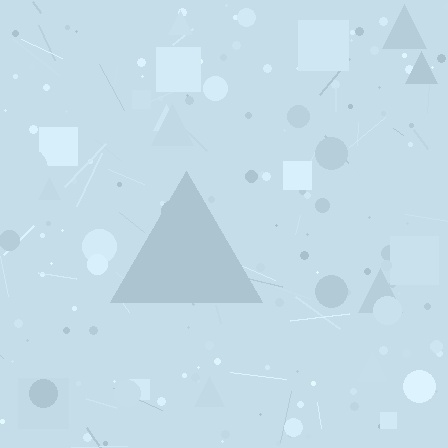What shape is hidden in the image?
A triangle is hidden in the image.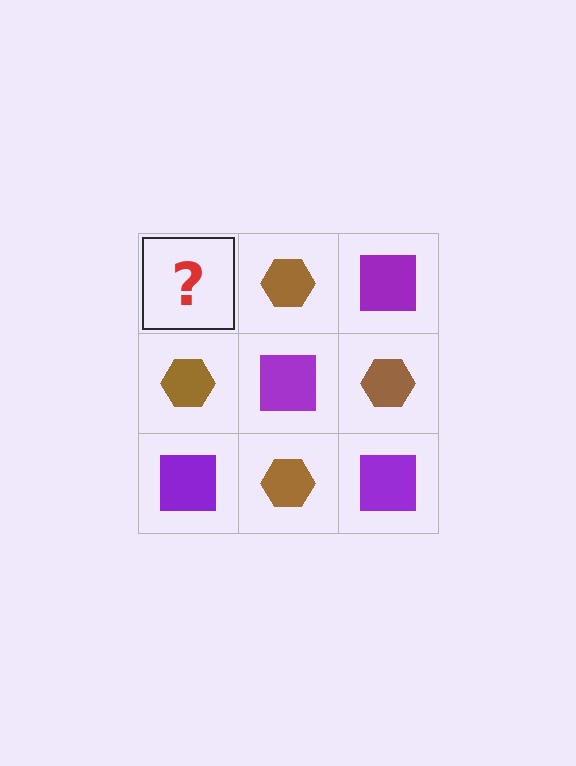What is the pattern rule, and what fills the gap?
The rule is that it alternates purple square and brown hexagon in a checkerboard pattern. The gap should be filled with a purple square.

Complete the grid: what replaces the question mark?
The question mark should be replaced with a purple square.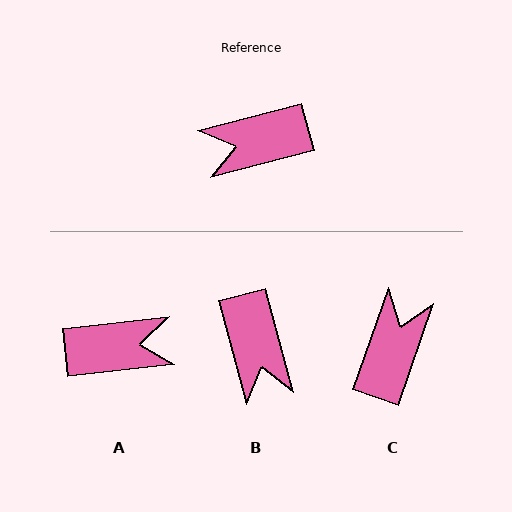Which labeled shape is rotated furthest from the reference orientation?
A, about 172 degrees away.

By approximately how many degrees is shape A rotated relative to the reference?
Approximately 172 degrees counter-clockwise.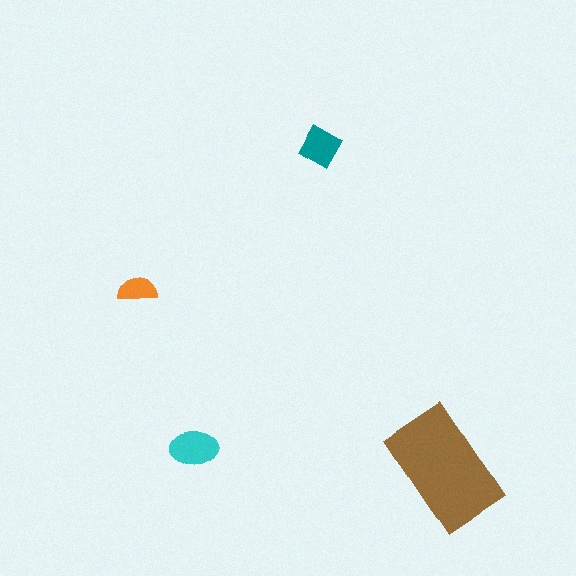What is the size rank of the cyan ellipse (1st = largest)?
2nd.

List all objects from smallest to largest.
The orange semicircle, the teal diamond, the cyan ellipse, the brown rectangle.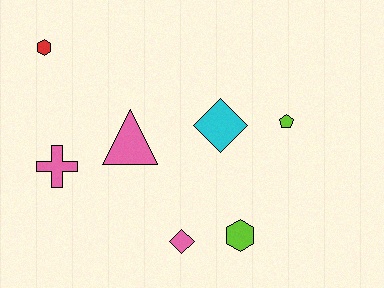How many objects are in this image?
There are 7 objects.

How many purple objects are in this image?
There are no purple objects.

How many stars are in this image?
There are no stars.